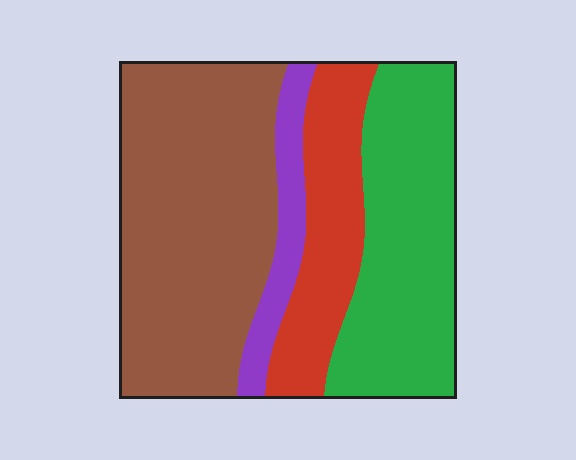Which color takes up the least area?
Purple, at roughly 10%.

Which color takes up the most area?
Brown, at roughly 45%.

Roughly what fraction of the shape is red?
Red covers roughly 20% of the shape.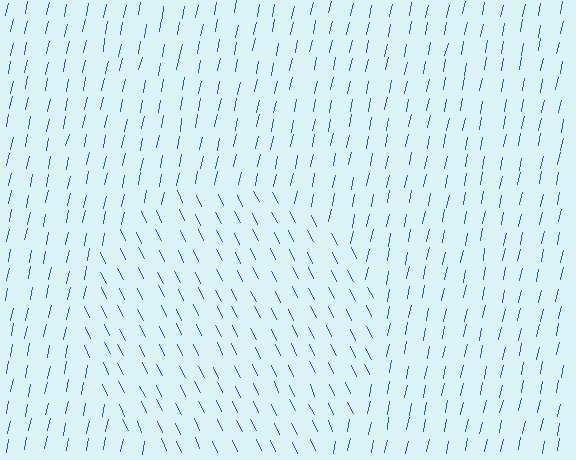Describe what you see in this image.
The image is filled with small blue line segments. A circle region in the image has lines oriented differently from the surrounding lines, creating a visible texture boundary.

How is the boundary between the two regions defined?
The boundary is defined purely by a change in line orientation (approximately 38 degrees difference). All lines are the same color and thickness.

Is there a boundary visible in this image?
Yes, there is a texture boundary formed by a change in line orientation.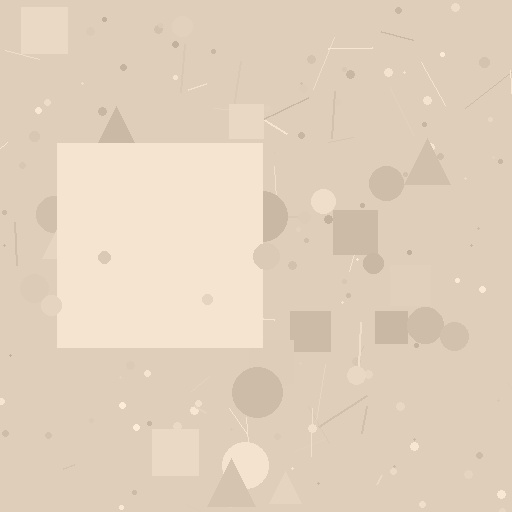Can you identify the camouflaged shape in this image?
The camouflaged shape is a square.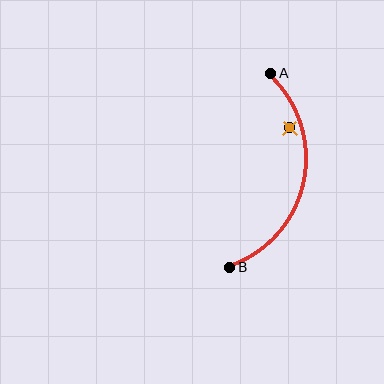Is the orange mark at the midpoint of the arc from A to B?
No — the orange mark does not lie on the arc at all. It sits slightly inside the curve.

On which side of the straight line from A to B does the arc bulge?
The arc bulges to the right of the straight line connecting A and B.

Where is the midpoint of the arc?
The arc midpoint is the point on the curve farthest from the straight line joining A and B. It sits to the right of that line.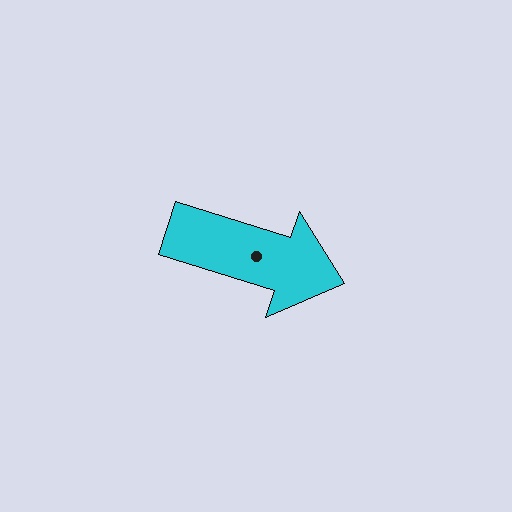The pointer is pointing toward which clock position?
Roughly 4 o'clock.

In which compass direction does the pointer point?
East.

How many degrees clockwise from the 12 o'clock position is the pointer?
Approximately 107 degrees.